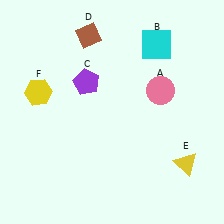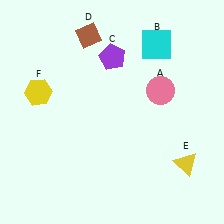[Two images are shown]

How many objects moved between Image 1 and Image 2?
1 object moved between the two images.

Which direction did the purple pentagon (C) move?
The purple pentagon (C) moved right.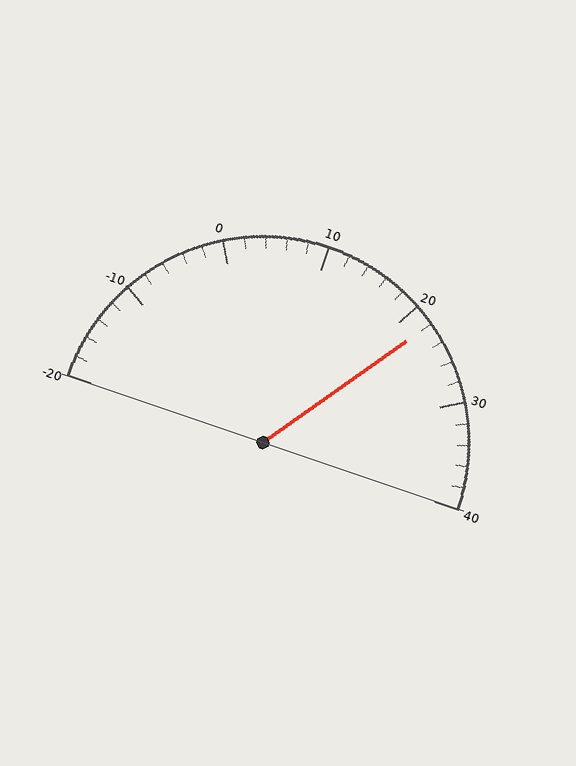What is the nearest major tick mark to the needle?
The nearest major tick mark is 20.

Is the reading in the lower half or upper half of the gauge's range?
The reading is in the upper half of the range (-20 to 40).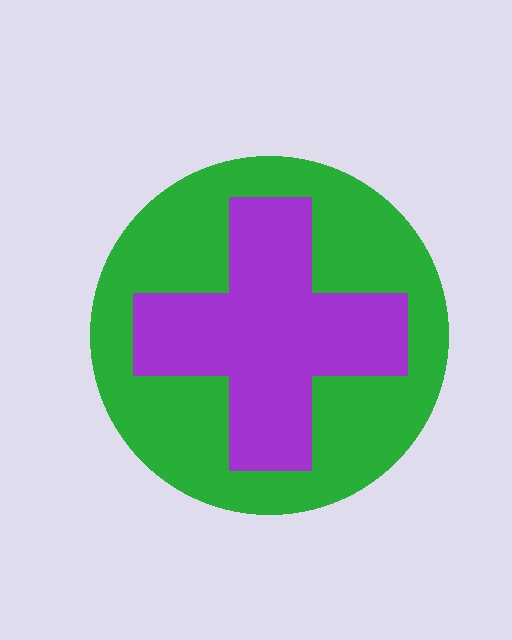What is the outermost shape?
The green circle.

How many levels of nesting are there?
2.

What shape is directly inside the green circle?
The purple cross.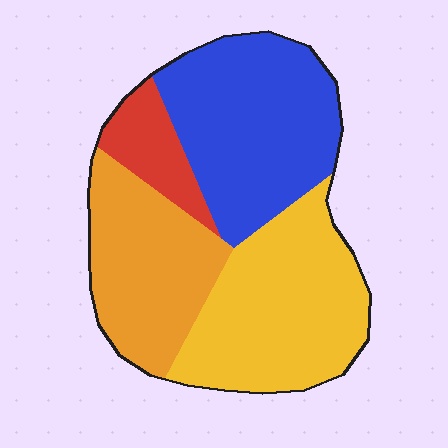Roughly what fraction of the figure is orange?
Orange takes up less than a quarter of the figure.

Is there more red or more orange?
Orange.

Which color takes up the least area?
Red, at roughly 10%.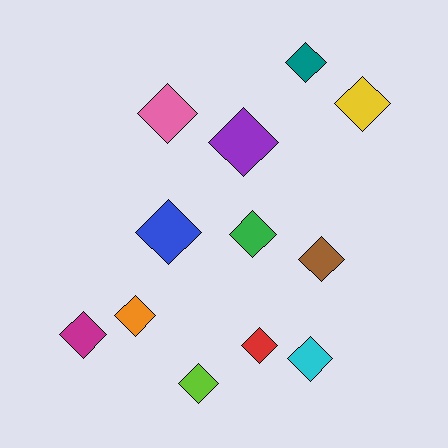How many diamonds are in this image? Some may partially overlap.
There are 12 diamonds.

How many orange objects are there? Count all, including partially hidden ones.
There is 1 orange object.